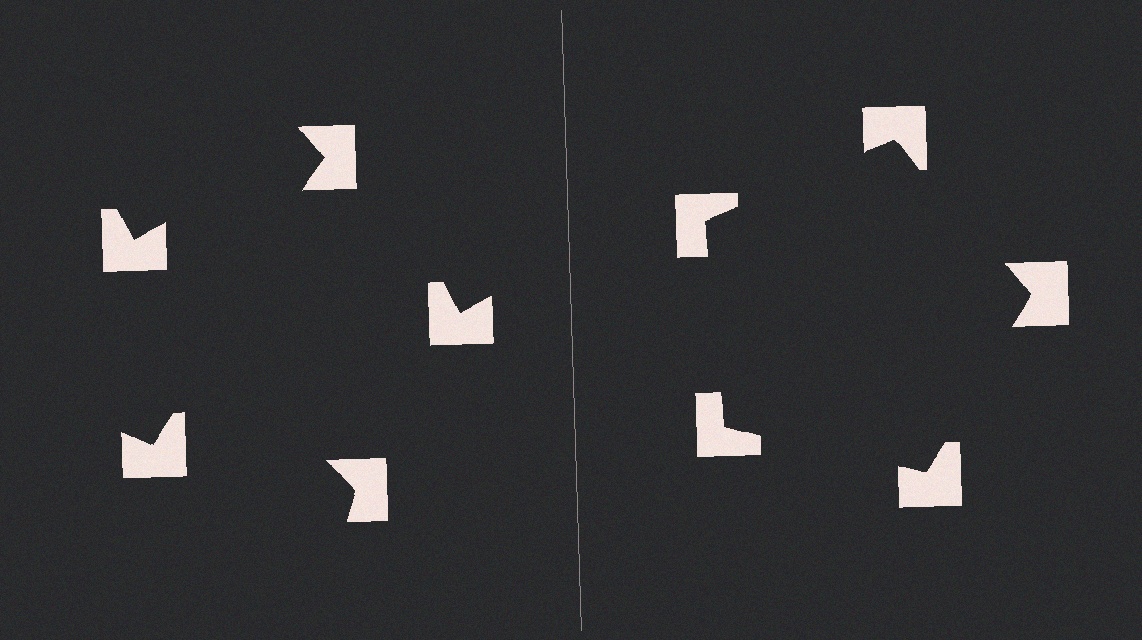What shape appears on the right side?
An illusory pentagon.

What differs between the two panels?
The notched squares are positioned identically on both sides; only the wedge orientations differ. On the right they align to a pentagon; on the left they are misaligned.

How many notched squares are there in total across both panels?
10 — 5 on each side.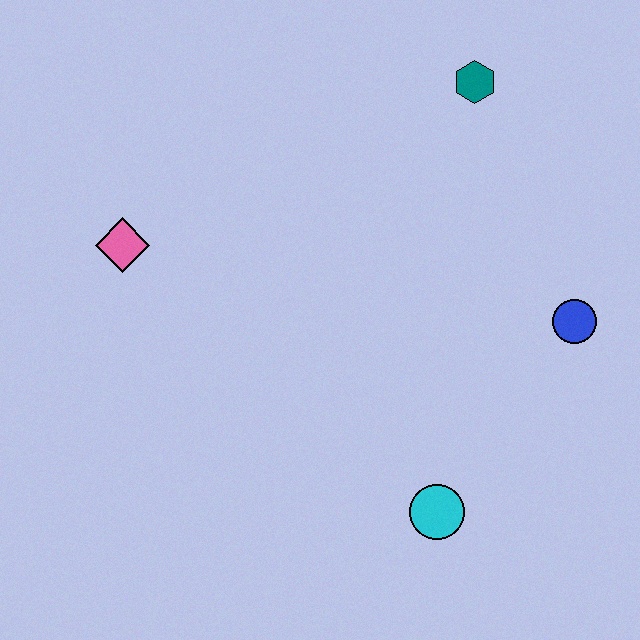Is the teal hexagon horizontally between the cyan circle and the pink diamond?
No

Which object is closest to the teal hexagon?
The blue circle is closest to the teal hexagon.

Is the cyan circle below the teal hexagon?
Yes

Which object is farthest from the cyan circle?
The teal hexagon is farthest from the cyan circle.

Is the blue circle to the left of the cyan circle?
No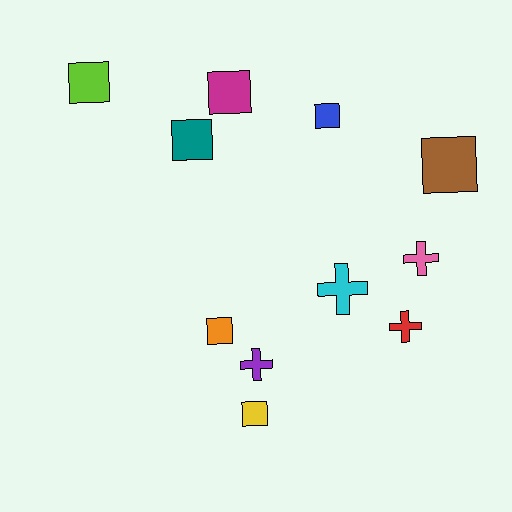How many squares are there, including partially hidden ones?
There are 7 squares.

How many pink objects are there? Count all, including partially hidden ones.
There is 1 pink object.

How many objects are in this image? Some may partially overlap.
There are 11 objects.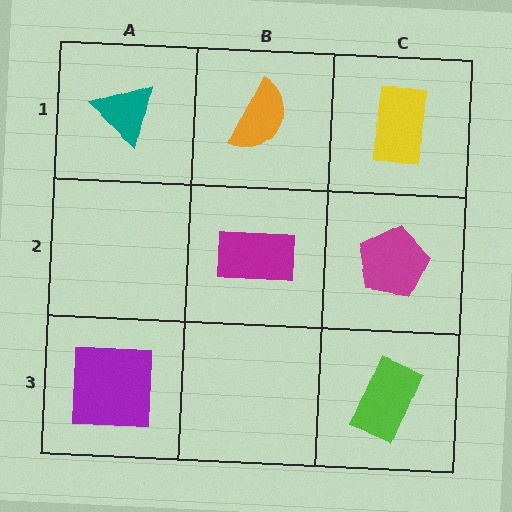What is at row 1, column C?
A yellow rectangle.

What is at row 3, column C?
A lime rectangle.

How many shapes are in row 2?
2 shapes.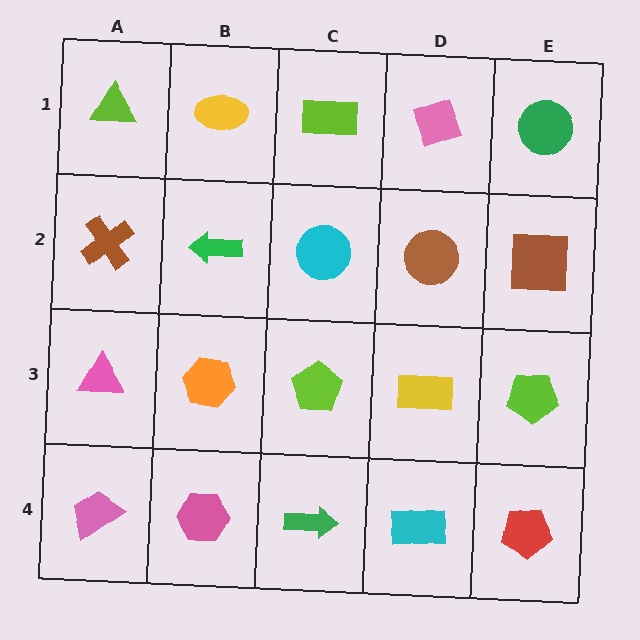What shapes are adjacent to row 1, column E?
A brown square (row 2, column E), a pink diamond (row 1, column D).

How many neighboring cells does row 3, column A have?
3.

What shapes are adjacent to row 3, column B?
A green arrow (row 2, column B), a pink hexagon (row 4, column B), a pink triangle (row 3, column A), a lime pentagon (row 3, column C).